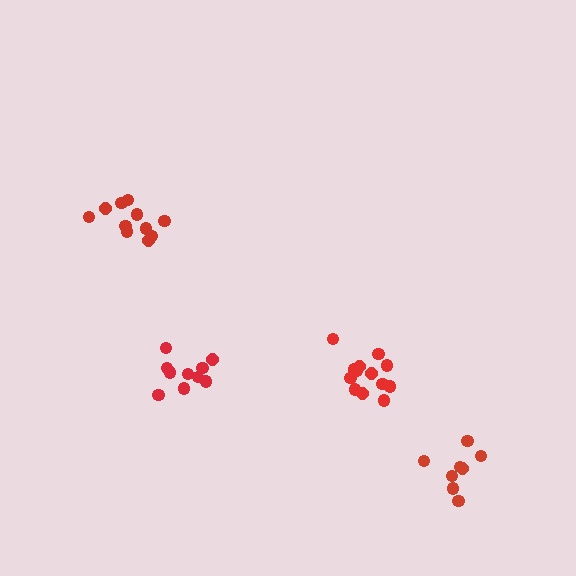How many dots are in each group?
Group 1: 13 dots, Group 2: 11 dots, Group 3: 8 dots, Group 4: 10 dots (42 total).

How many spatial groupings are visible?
There are 4 spatial groupings.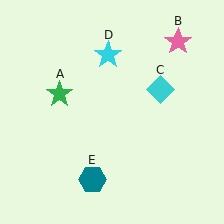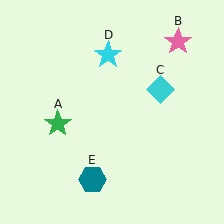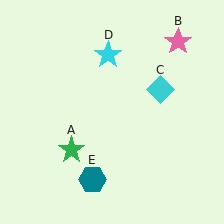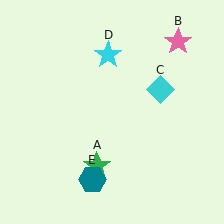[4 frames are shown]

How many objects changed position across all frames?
1 object changed position: green star (object A).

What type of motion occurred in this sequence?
The green star (object A) rotated counterclockwise around the center of the scene.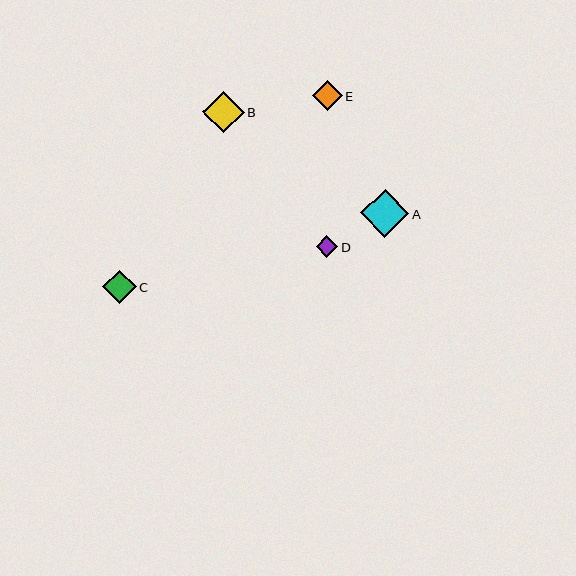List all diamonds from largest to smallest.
From largest to smallest: A, B, C, E, D.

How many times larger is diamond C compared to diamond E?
Diamond C is approximately 1.1 times the size of diamond E.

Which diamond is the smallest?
Diamond D is the smallest with a size of approximately 22 pixels.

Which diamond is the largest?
Diamond A is the largest with a size of approximately 48 pixels.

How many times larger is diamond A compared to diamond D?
Diamond A is approximately 2.2 times the size of diamond D.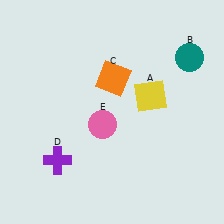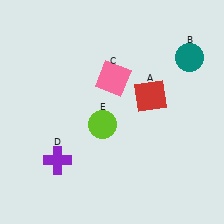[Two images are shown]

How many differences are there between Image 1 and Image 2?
There are 3 differences between the two images.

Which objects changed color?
A changed from yellow to red. C changed from orange to pink. E changed from pink to lime.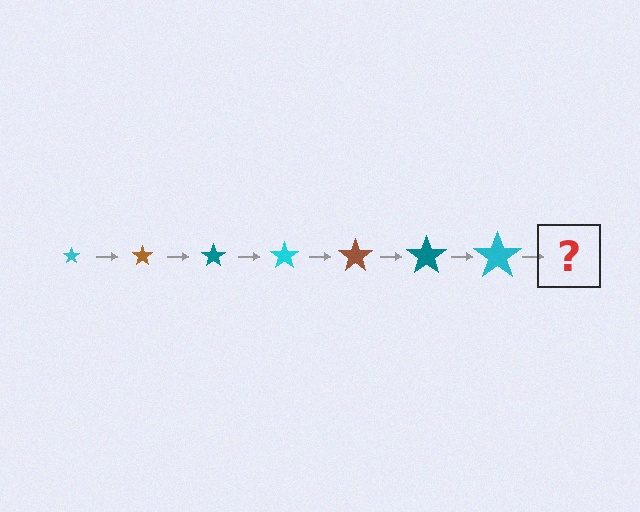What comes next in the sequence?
The next element should be a brown star, larger than the previous one.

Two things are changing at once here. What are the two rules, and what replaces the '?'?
The two rules are that the star grows larger each step and the color cycles through cyan, brown, and teal. The '?' should be a brown star, larger than the previous one.